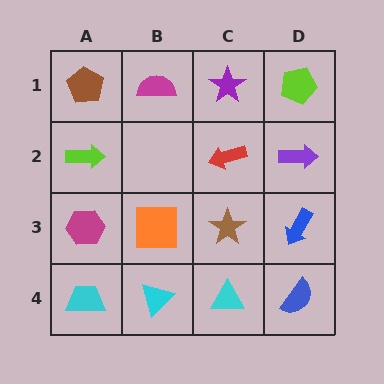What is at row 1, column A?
A brown pentagon.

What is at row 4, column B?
A cyan triangle.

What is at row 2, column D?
A purple arrow.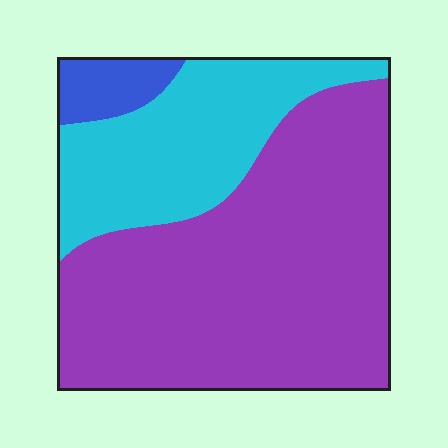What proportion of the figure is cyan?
Cyan covers around 30% of the figure.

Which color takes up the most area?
Purple, at roughly 65%.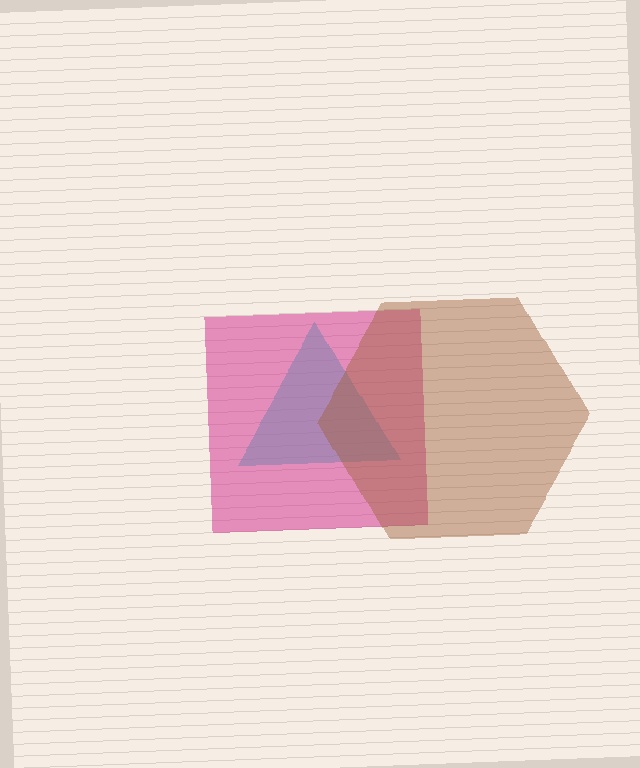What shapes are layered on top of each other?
The layered shapes are: a cyan triangle, a magenta square, a brown hexagon.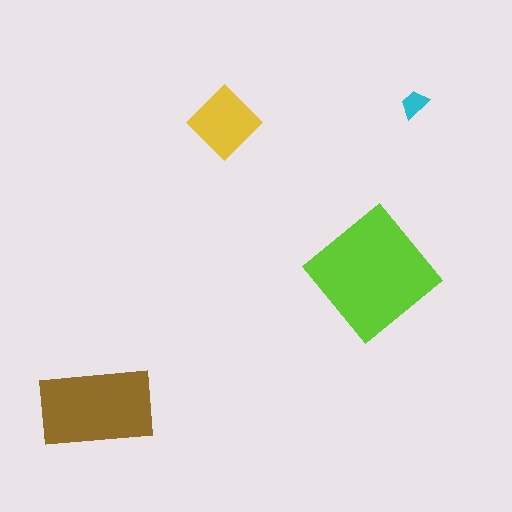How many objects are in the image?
There are 4 objects in the image.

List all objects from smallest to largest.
The cyan trapezoid, the yellow diamond, the brown rectangle, the lime diamond.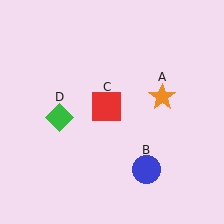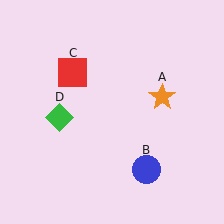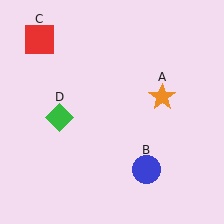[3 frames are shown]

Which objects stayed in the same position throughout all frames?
Orange star (object A) and blue circle (object B) and green diamond (object D) remained stationary.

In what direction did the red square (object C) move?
The red square (object C) moved up and to the left.